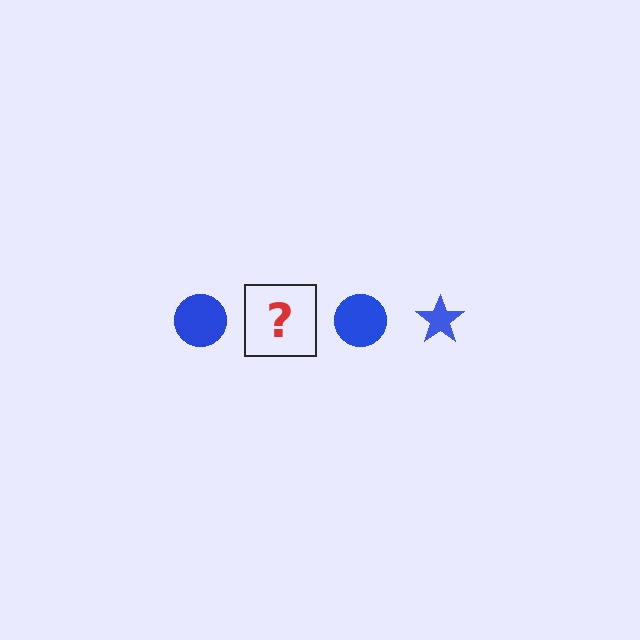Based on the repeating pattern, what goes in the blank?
The blank should be a blue star.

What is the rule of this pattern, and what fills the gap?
The rule is that the pattern cycles through circle, star shapes in blue. The gap should be filled with a blue star.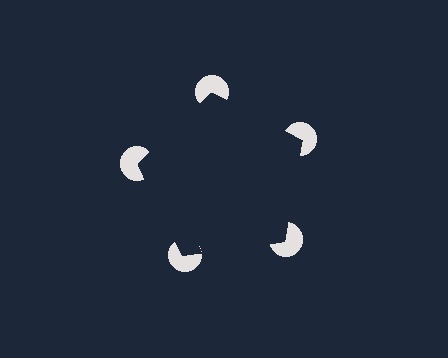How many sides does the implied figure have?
5 sides.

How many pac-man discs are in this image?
There are 5 — one at each vertex of the illusory pentagon.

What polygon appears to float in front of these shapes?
An illusory pentagon — its edges are inferred from the aligned wedge cuts in the pac-man discs, not physically drawn.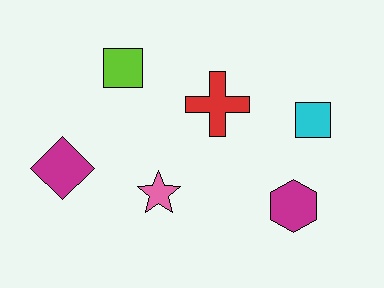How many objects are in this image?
There are 6 objects.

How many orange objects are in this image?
There are no orange objects.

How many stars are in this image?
There is 1 star.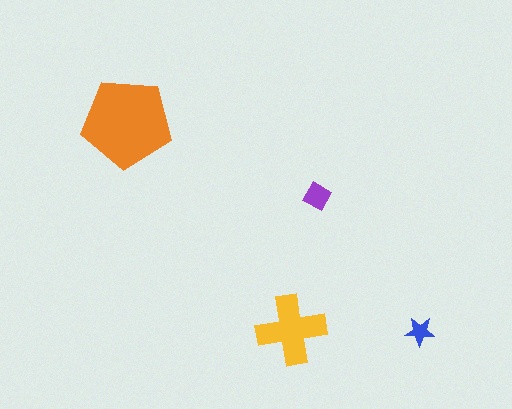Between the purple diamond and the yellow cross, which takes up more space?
The yellow cross.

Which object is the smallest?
The blue star.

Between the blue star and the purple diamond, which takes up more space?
The purple diamond.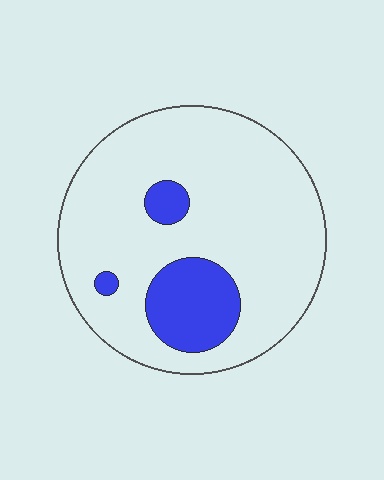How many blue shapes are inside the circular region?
3.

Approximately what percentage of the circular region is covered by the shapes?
Approximately 15%.